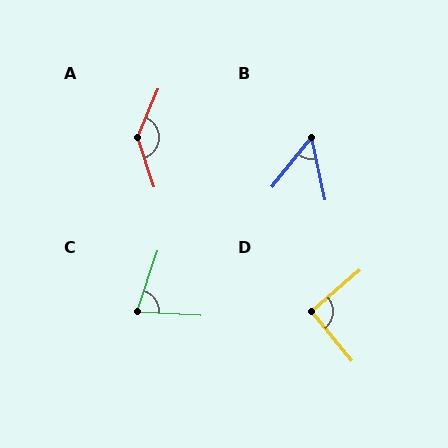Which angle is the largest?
A, at approximately 139 degrees.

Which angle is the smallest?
B, at approximately 51 degrees.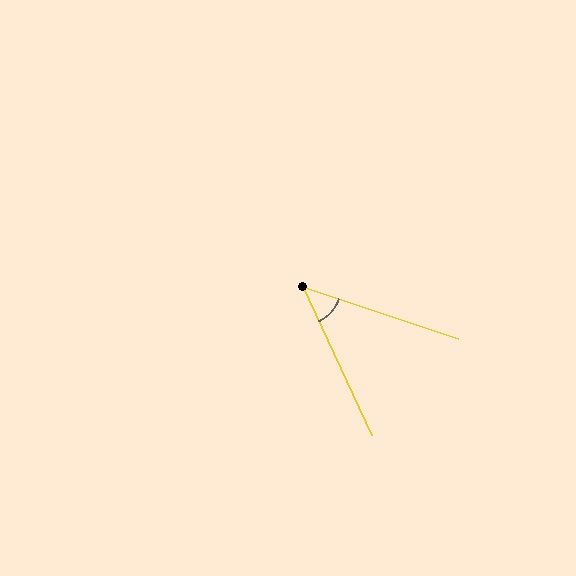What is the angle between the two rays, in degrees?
Approximately 47 degrees.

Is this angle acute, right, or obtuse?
It is acute.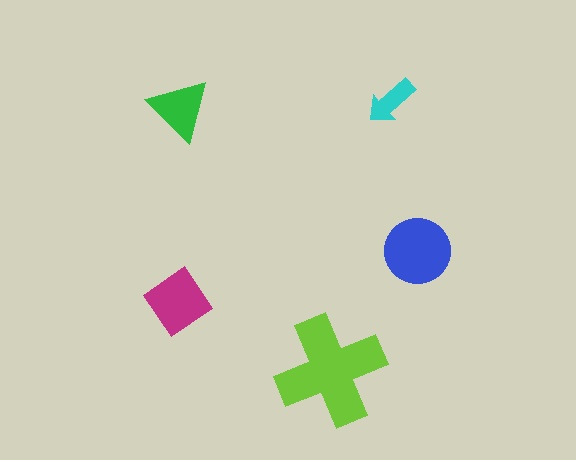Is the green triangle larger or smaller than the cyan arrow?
Larger.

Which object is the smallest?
The cyan arrow.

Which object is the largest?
The lime cross.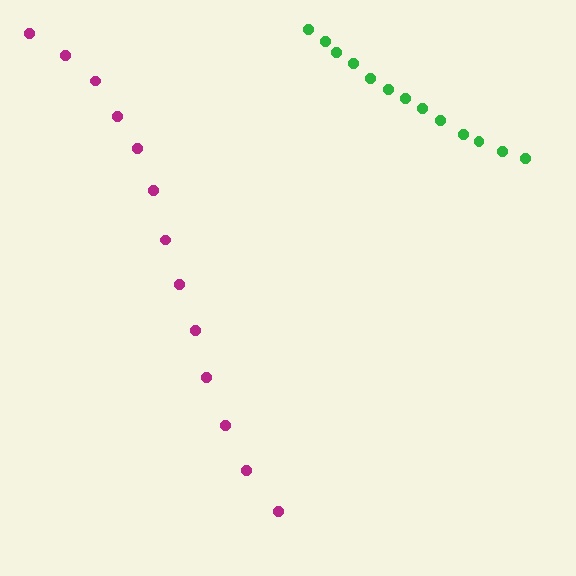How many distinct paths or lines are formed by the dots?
There are 2 distinct paths.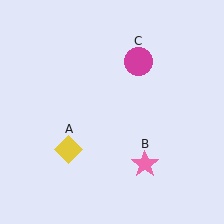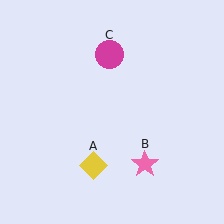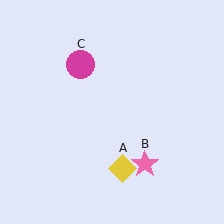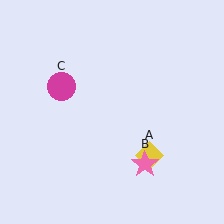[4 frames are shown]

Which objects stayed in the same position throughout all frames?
Pink star (object B) remained stationary.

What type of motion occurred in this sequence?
The yellow diamond (object A), magenta circle (object C) rotated counterclockwise around the center of the scene.